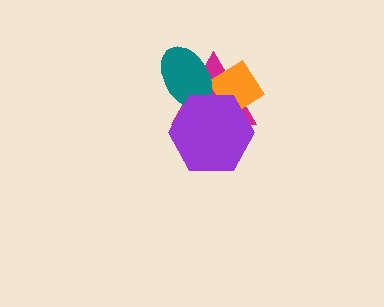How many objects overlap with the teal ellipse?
3 objects overlap with the teal ellipse.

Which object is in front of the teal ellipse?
The purple hexagon is in front of the teal ellipse.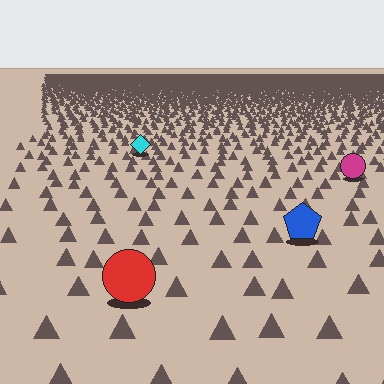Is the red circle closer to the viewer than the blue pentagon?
Yes. The red circle is closer — you can tell from the texture gradient: the ground texture is coarser near it.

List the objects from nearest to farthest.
From nearest to farthest: the red circle, the blue pentagon, the magenta circle, the cyan diamond.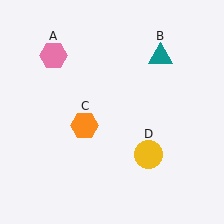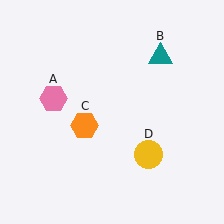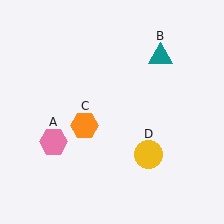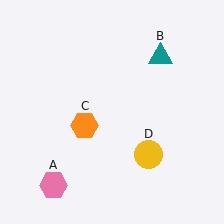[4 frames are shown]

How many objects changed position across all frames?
1 object changed position: pink hexagon (object A).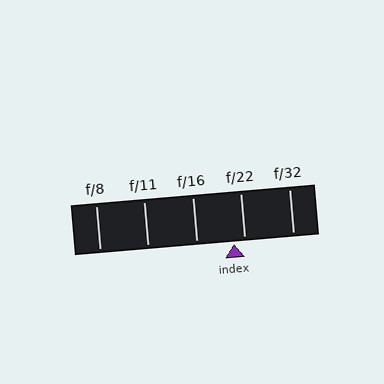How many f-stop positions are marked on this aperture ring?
There are 5 f-stop positions marked.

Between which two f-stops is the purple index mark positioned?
The index mark is between f/16 and f/22.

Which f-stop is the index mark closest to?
The index mark is closest to f/22.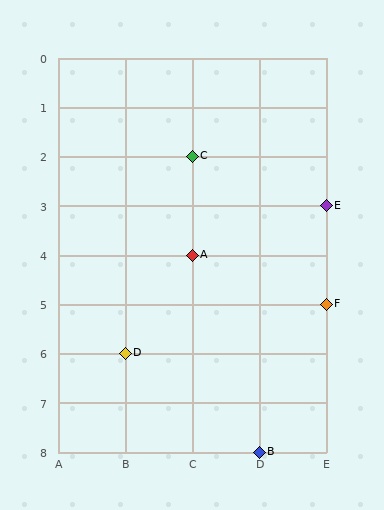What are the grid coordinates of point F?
Point F is at grid coordinates (E, 5).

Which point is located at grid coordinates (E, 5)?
Point F is at (E, 5).